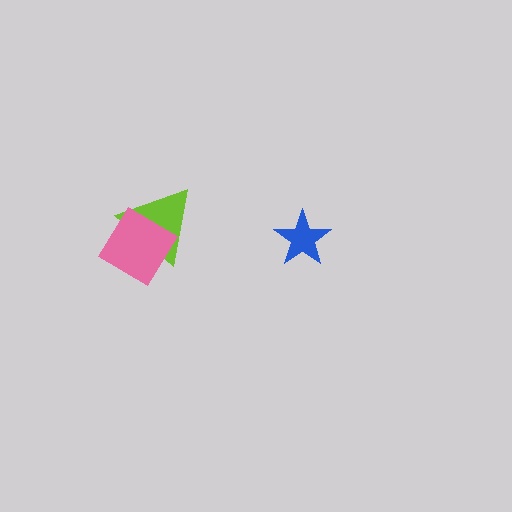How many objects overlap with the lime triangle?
1 object overlaps with the lime triangle.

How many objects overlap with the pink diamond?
1 object overlaps with the pink diamond.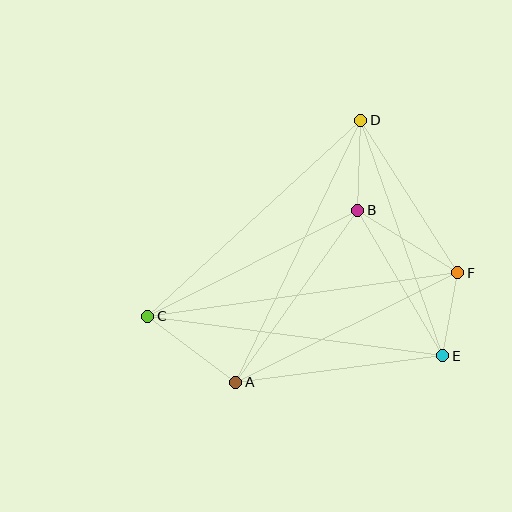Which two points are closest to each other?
Points E and F are closest to each other.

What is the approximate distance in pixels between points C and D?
The distance between C and D is approximately 290 pixels.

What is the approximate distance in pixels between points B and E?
The distance between B and E is approximately 169 pixels.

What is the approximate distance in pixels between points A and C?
The distance between A and C is approximately 110 pixels.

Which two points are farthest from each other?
Points C and F are farthest from each other.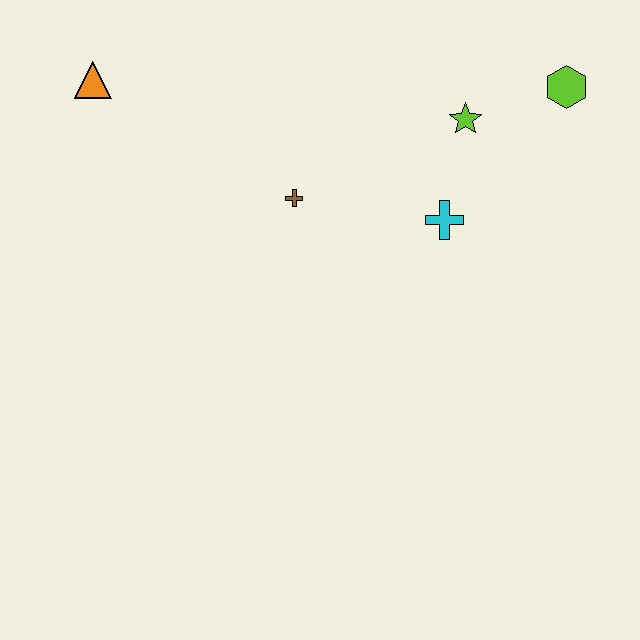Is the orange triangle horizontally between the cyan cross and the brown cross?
No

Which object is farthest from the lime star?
The orange triangle is farthest from the lime star.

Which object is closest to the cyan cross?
The lime star is closest to the cyan cross.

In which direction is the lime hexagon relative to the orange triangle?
The lime hexagon is to the right of the orange triangle.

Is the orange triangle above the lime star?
Yes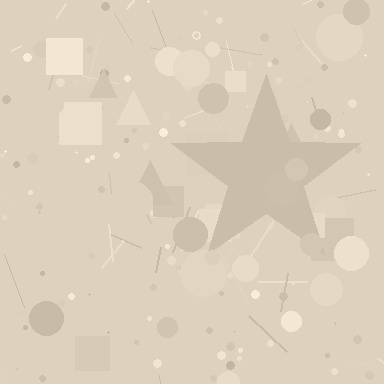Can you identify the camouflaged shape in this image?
The camouflaged shape is a star.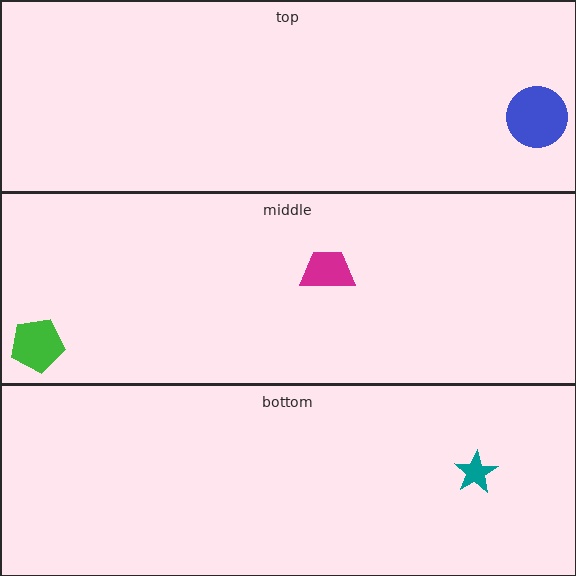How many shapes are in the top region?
1.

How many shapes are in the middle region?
2.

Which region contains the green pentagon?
The middle region.